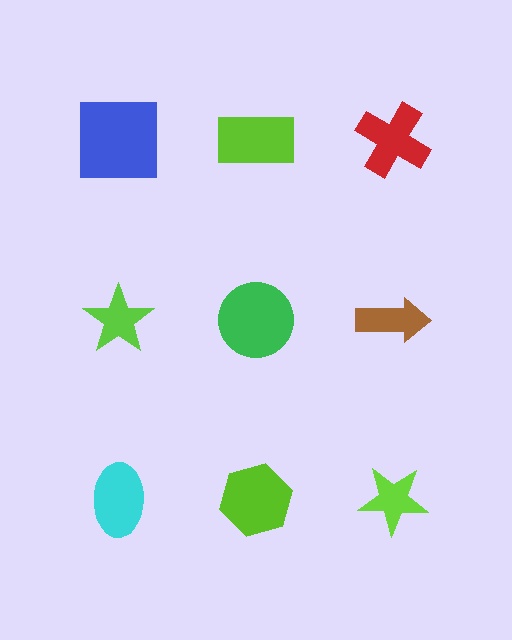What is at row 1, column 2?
A lime rectangle.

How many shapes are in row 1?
3 shapes.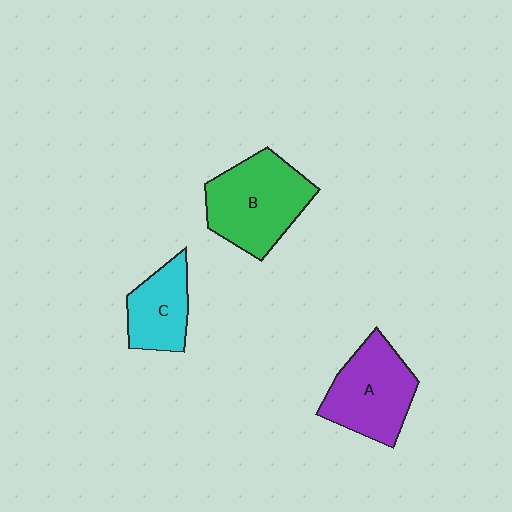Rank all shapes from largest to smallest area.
From largest to smallest: B (green), A (purple), C (cyan).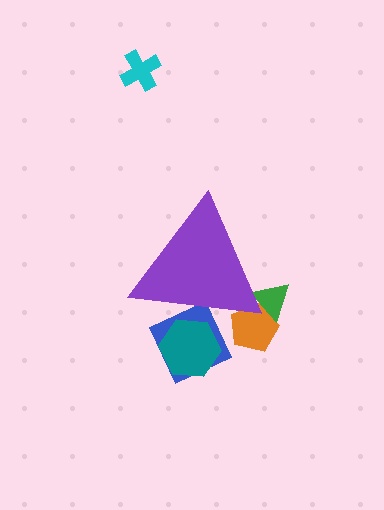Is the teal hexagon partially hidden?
Yes, the teal hexagon is partially hidden behind the purple triangle.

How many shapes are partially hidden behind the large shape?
4 shapes are partially hidden.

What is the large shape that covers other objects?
A purple triangle.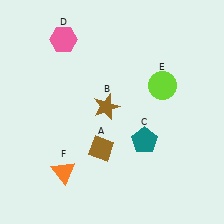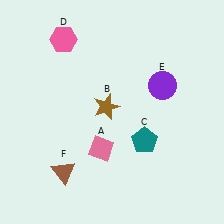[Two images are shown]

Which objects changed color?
A changed from brown to pink. E changed from lime to purple. F changed from orange to brown.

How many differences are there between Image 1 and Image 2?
There are 3 differences between the two images.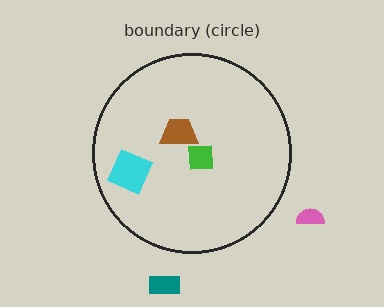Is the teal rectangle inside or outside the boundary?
Outside.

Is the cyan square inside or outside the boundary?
Inside.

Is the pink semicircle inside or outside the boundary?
Outside.